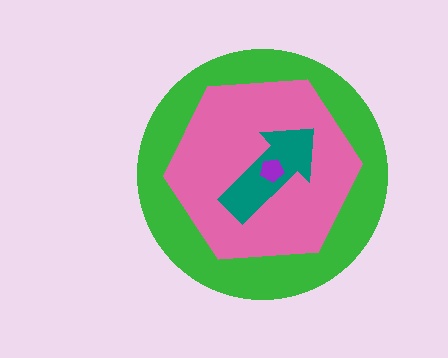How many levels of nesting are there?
4.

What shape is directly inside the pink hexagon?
The teal arrow.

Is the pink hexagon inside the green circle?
Yes.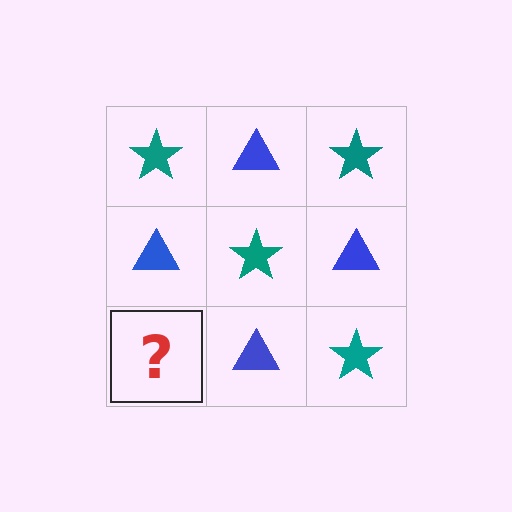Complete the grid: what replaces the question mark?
The question mark should be replaced with a teal star.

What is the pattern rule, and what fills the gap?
The rule is that it alternates teal star and blue triangle in a checkerboard pattern. The gap should be filled with a teal star.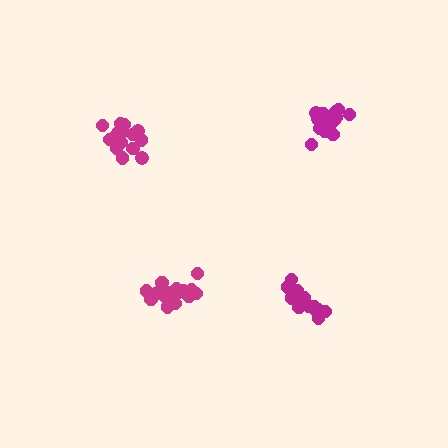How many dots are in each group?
Group 1: 16 dots, Group 2: 19 dots, Group 3: 15 dots, Group 4: 15 dots (65 total).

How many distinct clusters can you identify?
There are 4 distinct clusters.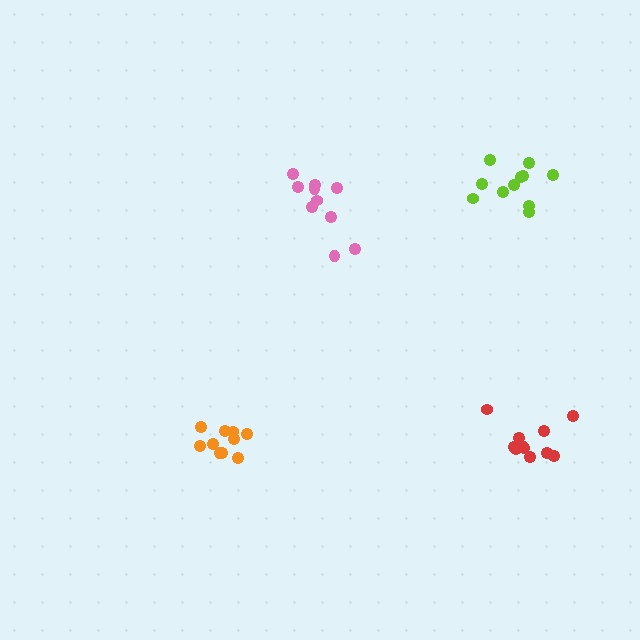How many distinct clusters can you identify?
There are 4 distinct clusters.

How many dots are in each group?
Group 1: 10 dots, Group 2: 10 dots, Group 3: 11 dots, Group 4: 11 dots (42 total).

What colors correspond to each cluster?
The clusters are colored: orange, pink, red, lime.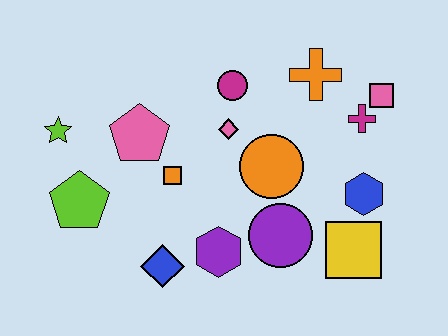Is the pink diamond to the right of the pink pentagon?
Yes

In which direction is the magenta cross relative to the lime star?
The magenta cross is to the right of the lime star.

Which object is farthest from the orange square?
The pink square is farthest from the orange square.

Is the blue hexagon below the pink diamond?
Yes